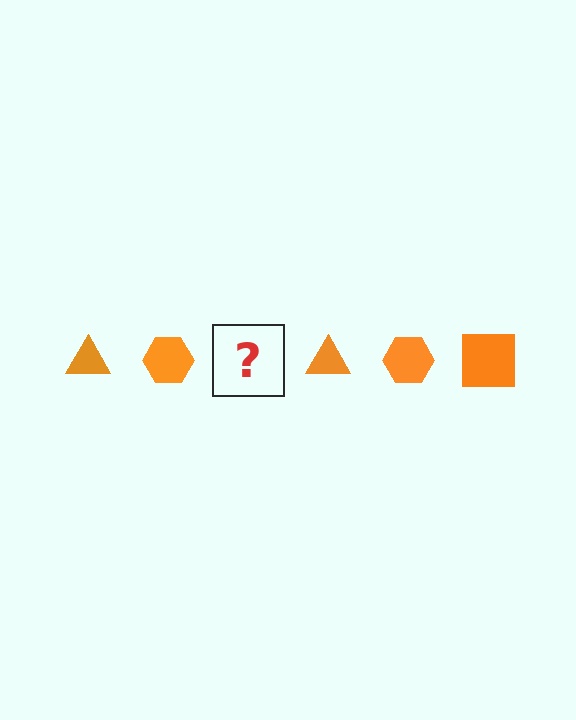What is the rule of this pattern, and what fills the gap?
The rule is that the pattern cycles through triangle, hexagon, square shapes in orange. The gap should be filled with an orange square.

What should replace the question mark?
The question mark should be replaced with an orange square.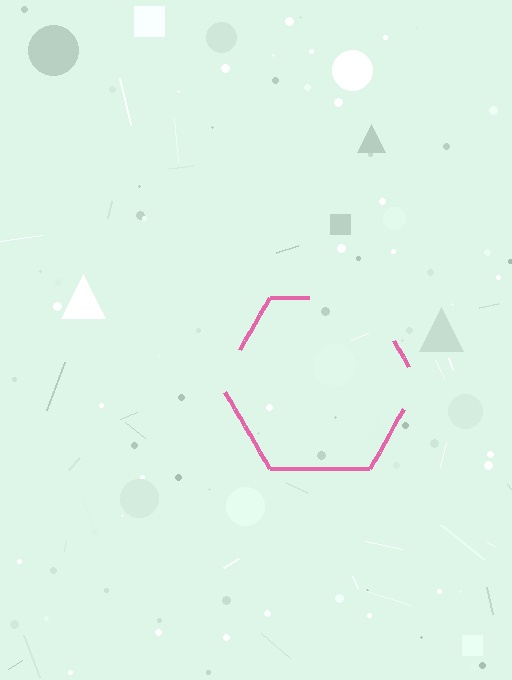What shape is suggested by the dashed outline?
The dashed outline suggests a hexagon.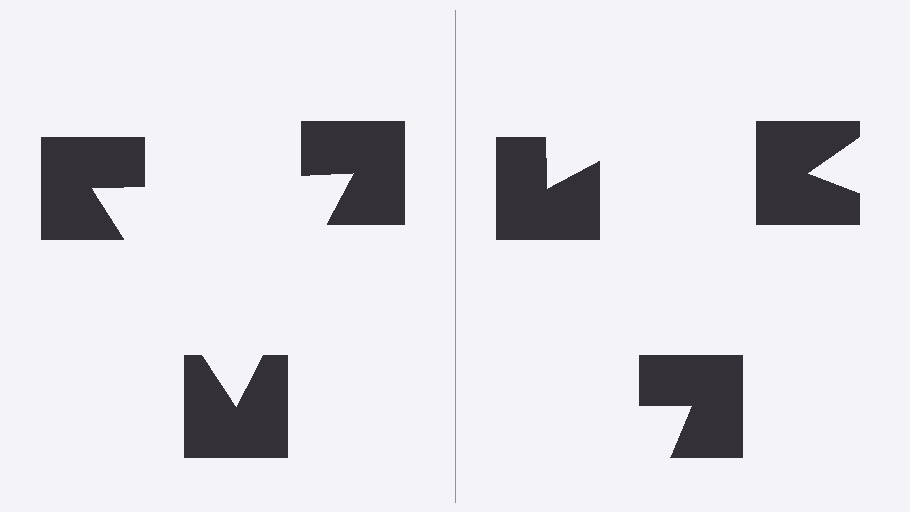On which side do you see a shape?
An illusory triangle appears on the left side. On the right side the wedge cuts are rotated, so no coherent shape forms.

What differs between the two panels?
The notched squares are positioned identically on both sides; only the wedge orientations differ. On the left they align to a triangle; on the right they are misaligned.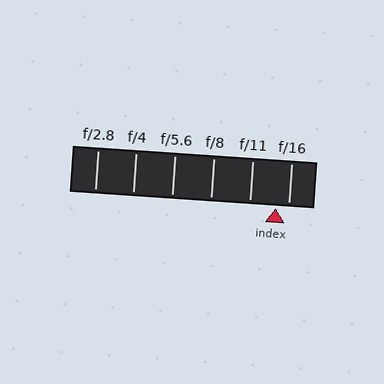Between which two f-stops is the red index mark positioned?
The index mark is between f/11 and f/16.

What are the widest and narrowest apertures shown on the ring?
The widest aperture shown is f/2.8 and the narrowest is f/16.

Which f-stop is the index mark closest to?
The index mark is closest to f/16.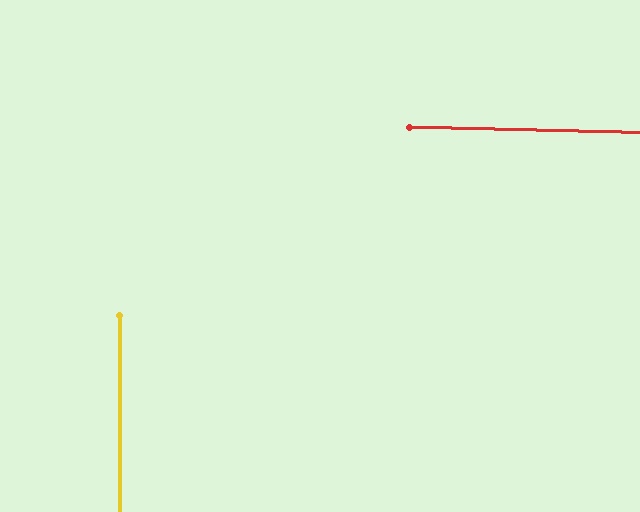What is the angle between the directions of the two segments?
Approximately 89 degrees.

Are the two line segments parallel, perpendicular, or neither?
Perpendicular — they meet at approximately 89°.